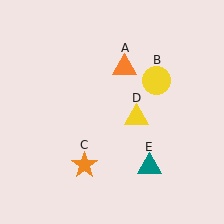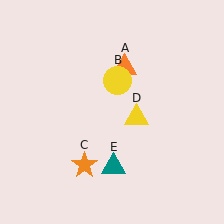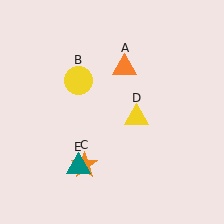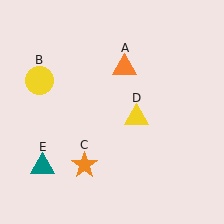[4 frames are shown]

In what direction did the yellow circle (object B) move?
The yellow circle (object B) moved left.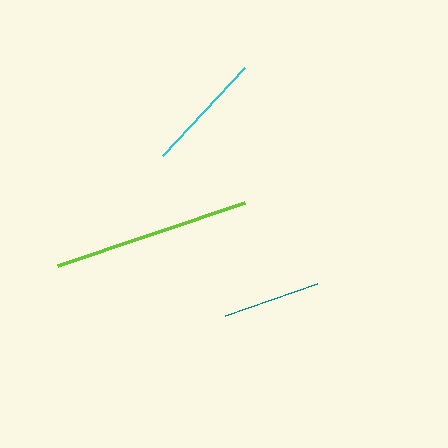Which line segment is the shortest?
The teal line is the shortest at approximately 98 pixels.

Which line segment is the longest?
The lime line is the longest at approximately 197 pixels.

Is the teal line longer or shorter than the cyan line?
The cyan line is longer than the teal line.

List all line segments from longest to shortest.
From longest to shortest: lime, cyan, teal.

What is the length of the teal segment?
The teal segment is approximately 98 pixels long.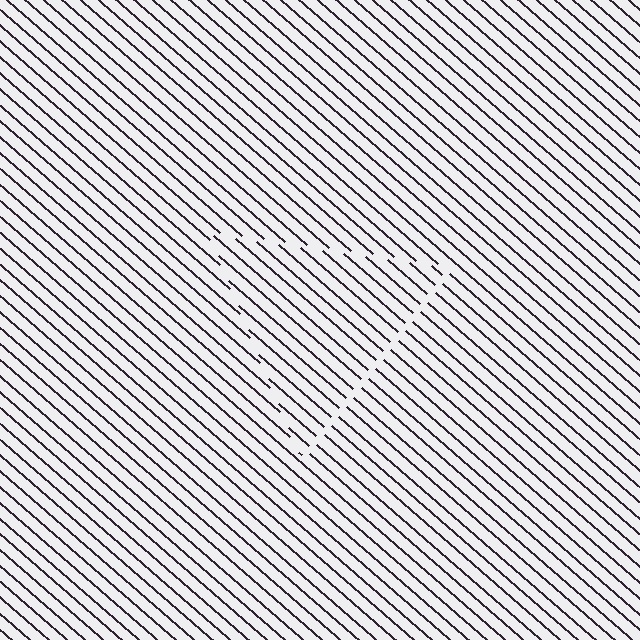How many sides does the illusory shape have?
3 sides — the line-ends trace a triangle.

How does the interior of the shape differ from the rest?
The interior of the shape contains the same grating, shifted by half a period — the contour is defined by the phase discontinuity where line-ends from the inner and outer gratings abut.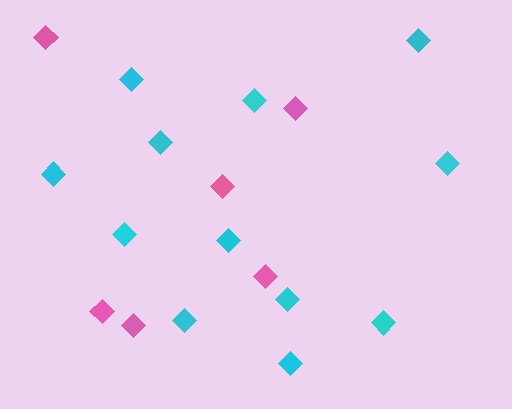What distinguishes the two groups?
There are 2 groups: one group of pink diamonds (6) and one group of cyan diamonds (12).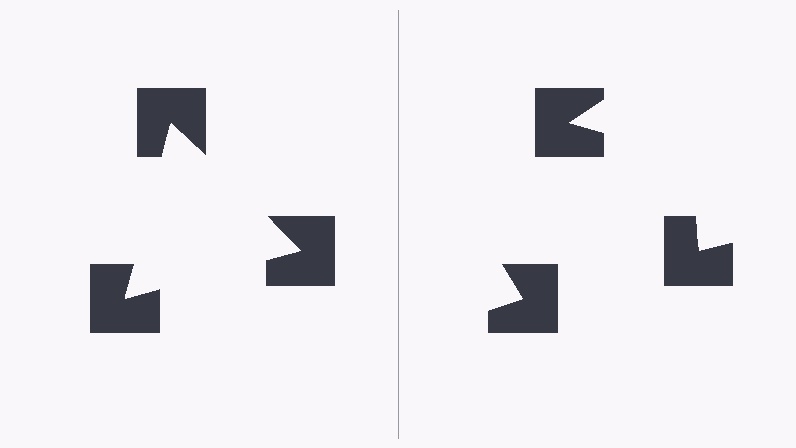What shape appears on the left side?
An illusory triangle.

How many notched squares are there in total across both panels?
6 — 3 on each side.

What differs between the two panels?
The notched squares are positioned identically on both sides; only the wedge orientations differ. On the left they align to a triangle; on the right they are misaligned.